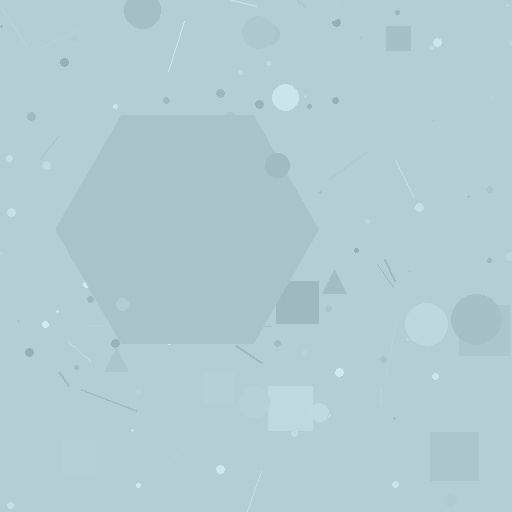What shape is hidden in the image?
A hexagon is hidden in the image.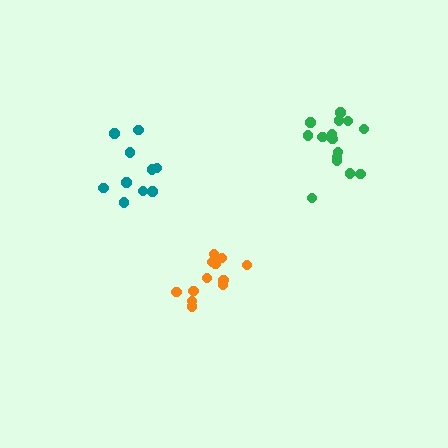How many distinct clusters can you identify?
There are 3 distinct clusters.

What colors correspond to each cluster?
The clusters are colored: orange, teal, green.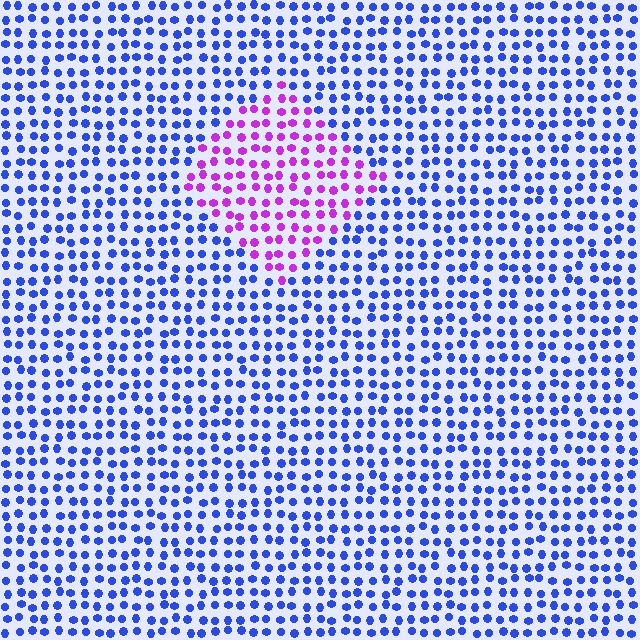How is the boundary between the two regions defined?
The boundary is defined purely by a slight shift in hue (about 63 degrees). Spacing, size, and orientation are identical on both sides.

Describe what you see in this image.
The image is filled with small blue elements in a uniform arrangement. A diamond-shaped region is visible where the elements are tinted to a slightly different hue, forming a subtle color boundary.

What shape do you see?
I see a diamond.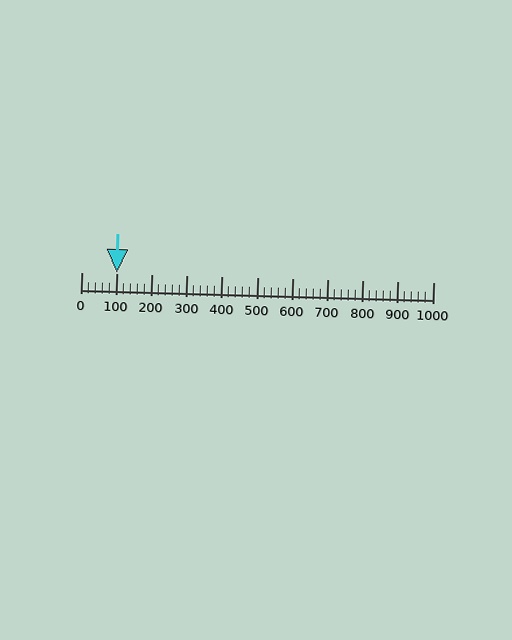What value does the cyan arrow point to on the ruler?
The cyan arrow points to approximately 100.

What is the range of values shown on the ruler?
The ruler shows values from 0 to 1000.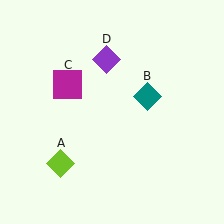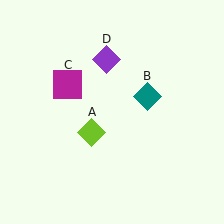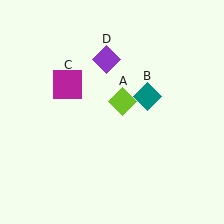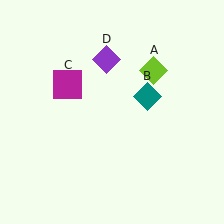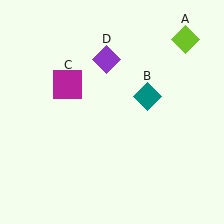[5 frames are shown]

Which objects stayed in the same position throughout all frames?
Teal diamond (object B) and magenta square (object C) and purple diamond (object D) remained stationary.